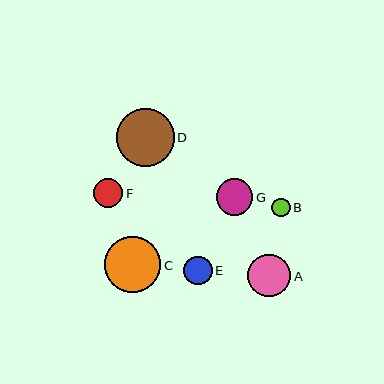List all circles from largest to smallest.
From largest to smallest: D, C, A, G, F, E, B.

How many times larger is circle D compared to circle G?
Circle D is approximately 1.6 times the size of circle G.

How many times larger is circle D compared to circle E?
Circle D is approximately 2.0 times the size of circle E.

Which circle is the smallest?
Circle B is the smallest with a size of approximately 19 pixels.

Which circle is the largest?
Circle D is the largest with a size of approximately 58 pixels.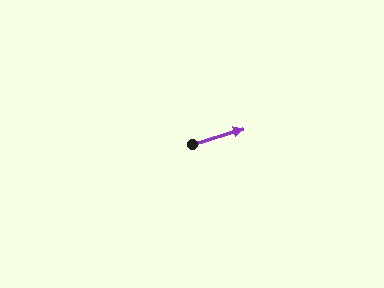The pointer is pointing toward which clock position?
Roughly 2 o'clock.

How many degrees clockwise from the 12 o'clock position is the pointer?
Approximately 73 degrees.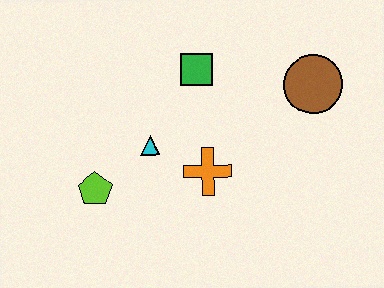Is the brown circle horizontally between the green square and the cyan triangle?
No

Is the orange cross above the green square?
No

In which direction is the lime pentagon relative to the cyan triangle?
The lime pentagon is to the left of the cyan triangle.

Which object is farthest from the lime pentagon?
The brown circle is farthest from the lime pentagon.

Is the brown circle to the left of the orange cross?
No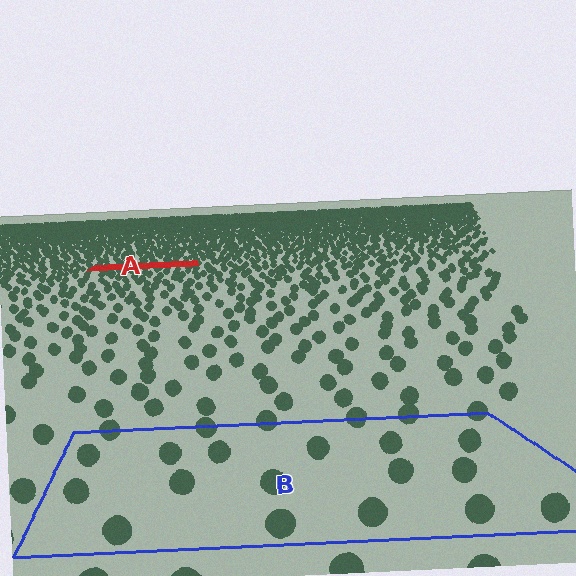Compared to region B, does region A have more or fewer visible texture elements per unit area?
Region A has more texture elements per unit area — they are packed more densely because it is farther away.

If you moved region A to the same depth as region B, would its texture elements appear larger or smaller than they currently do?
They would appear larger. At a closer depth, the same texture elements are projected at a bigger on-screen size.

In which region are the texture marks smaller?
The texture marks are smaller in region A, because it is farther away.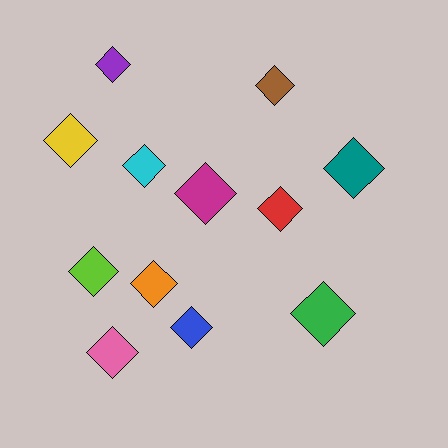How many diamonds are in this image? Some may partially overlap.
There are 12 diamonds.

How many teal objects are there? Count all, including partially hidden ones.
There is 1 teal object.